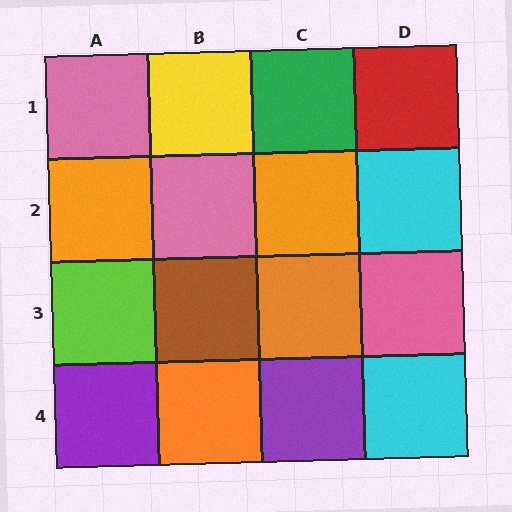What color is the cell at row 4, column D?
Cyan.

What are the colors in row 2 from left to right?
Orange, pink, orange, cyan.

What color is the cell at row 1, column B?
Yellow.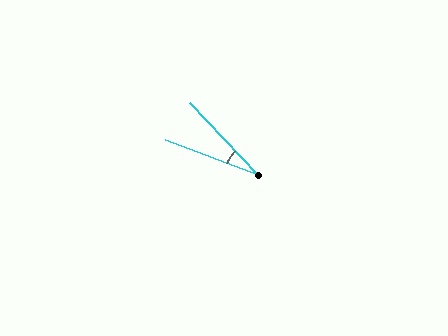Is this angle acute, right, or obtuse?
It is acute.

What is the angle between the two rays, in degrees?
Approximately 26 degrees.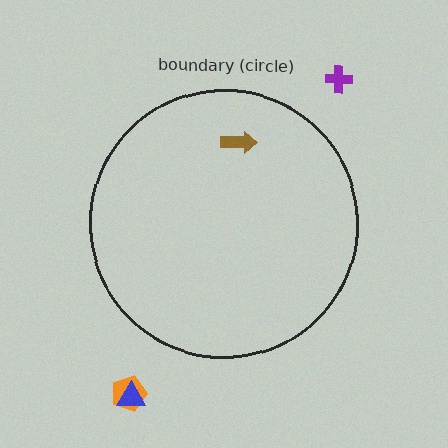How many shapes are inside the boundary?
1 inside, 3 outside.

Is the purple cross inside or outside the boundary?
Outside.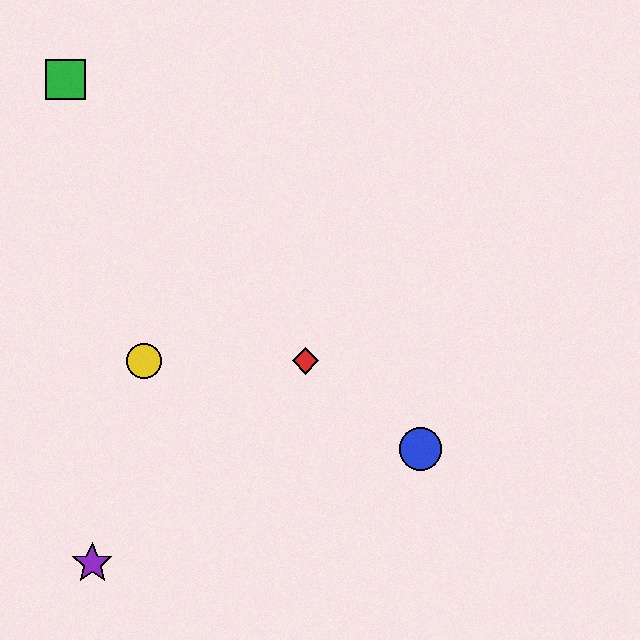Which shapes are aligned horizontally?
The red diamond, the yellow circle are aligned horizontally.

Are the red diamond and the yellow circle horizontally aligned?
Yes, both are at y≈361.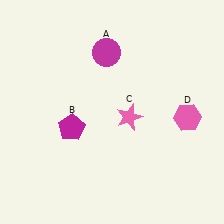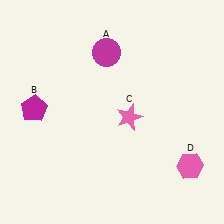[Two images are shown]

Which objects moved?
The objects that moved are: the magenta pentagon (B), the pink hexagon (D).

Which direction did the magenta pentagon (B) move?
The magenta pentagon (B) moved left.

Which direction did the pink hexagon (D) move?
The pink hexagon (D) moved down.